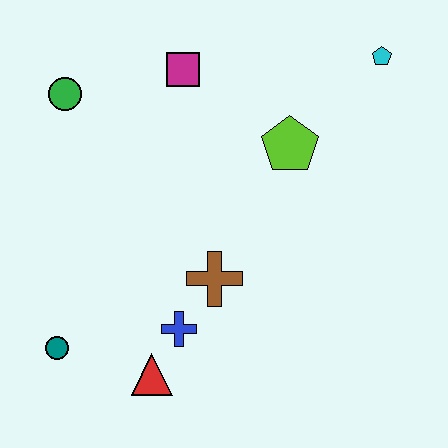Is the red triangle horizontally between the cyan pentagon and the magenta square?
No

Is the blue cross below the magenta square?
Yes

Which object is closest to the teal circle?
The red triangle is closest to the teal circle.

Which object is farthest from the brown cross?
The cyan pentagon is farthest from the brown cross.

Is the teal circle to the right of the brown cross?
No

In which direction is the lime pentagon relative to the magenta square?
The lime pentagon is to the right of the magenta square.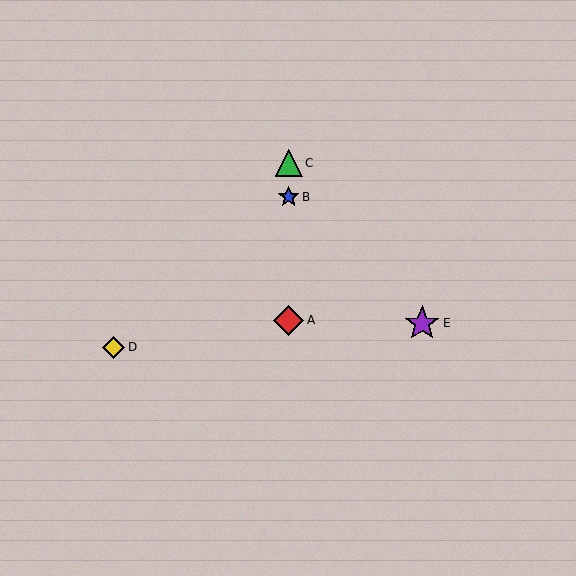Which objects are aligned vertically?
Objects A, B, C are aligned vertically.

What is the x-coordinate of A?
Object A is at x≈289.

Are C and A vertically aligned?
Yes, both are at x≈289.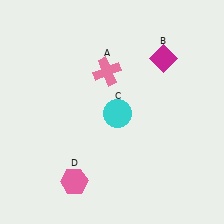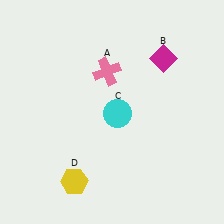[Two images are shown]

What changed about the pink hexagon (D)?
In Image 1, D is pink. In Image 2, it changed to yellow.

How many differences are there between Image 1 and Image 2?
There is 1 difference between the two images.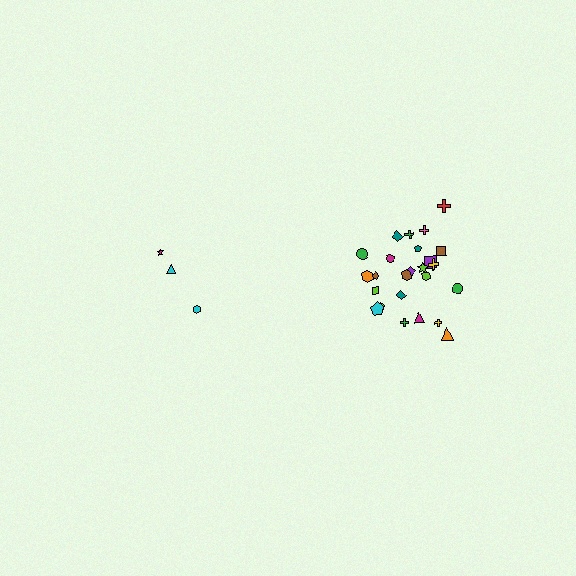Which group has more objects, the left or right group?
The right group.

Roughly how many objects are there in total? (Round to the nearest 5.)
Roughly 30 objects in total.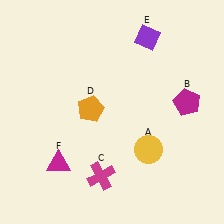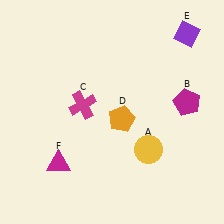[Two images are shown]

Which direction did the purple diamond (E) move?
The purple diamond (E) moved right.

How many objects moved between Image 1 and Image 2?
3 objects moved between the two images.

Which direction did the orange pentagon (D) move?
The orange pentagon (D) moved right.